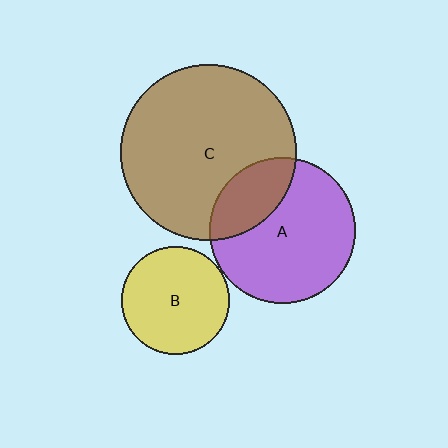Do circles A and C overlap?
Yes.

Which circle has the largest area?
Circle C (brown).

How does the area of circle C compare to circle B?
Approximately 2.6 times.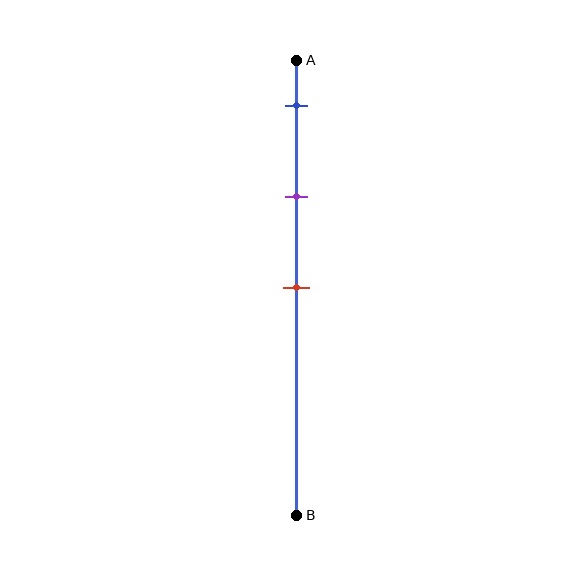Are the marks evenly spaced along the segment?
Yes, the marks are approximately evenly spaced.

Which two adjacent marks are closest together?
The blue and purple marks are the closest adjacent pair.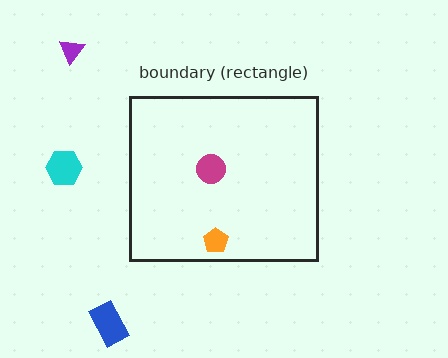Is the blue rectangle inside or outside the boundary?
Outside.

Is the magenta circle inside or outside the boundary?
Inside.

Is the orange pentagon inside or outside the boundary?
Inside.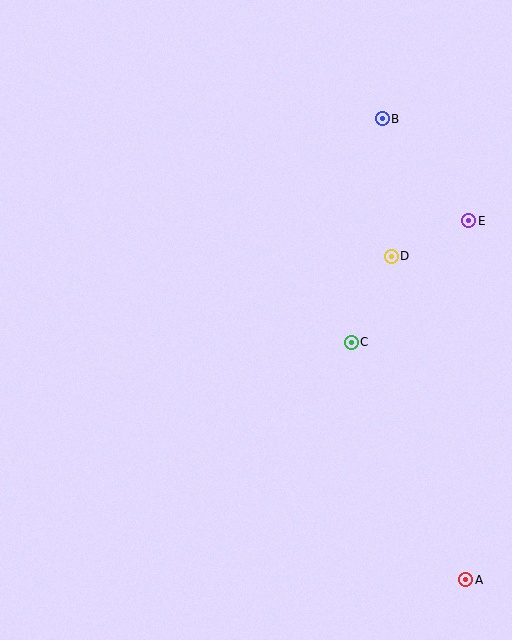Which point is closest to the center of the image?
Point C at (351, 342) is closest to the center.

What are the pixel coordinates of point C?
Point C is at (351, 342).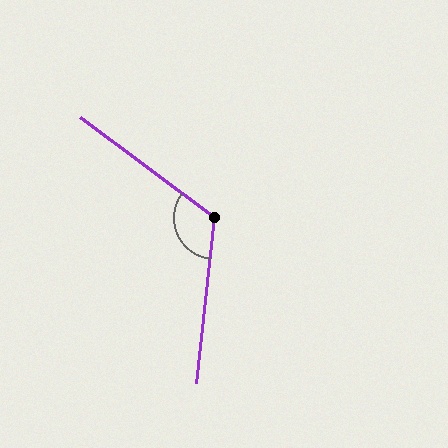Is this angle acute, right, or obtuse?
It is obtuse.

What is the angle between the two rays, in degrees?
Approximately 121 degrees.